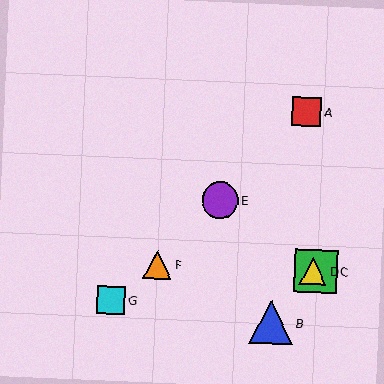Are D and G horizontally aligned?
No, D is at y≈271 and G is at y≈300.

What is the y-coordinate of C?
Object C is at y≈272.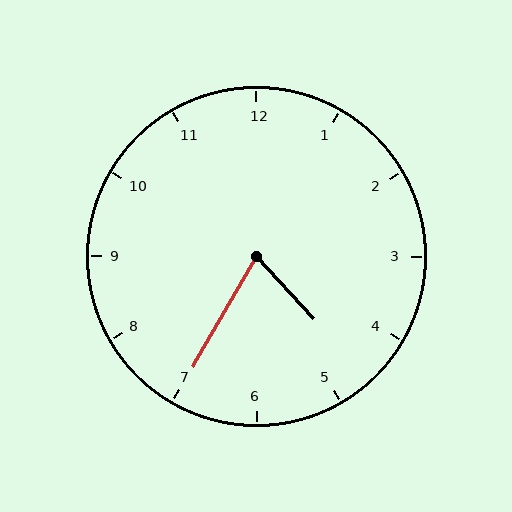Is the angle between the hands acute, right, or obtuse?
It is acute.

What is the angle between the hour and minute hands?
Approximately 72 degrees.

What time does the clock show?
4:35.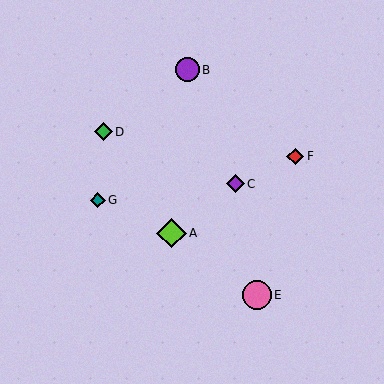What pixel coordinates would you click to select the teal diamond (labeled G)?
Click at (98, 200) to select the teal diamond G.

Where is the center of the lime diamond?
The center of the lime diamond is at (171, 233).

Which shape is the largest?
The lime diamond (labeled A) is the largest.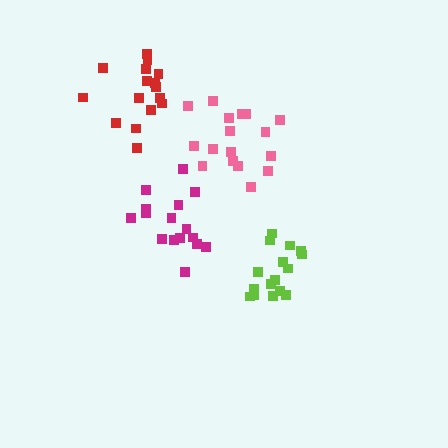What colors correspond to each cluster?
The clusters are colored: red, lime, magenta, pink.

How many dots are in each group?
Group 1: 16 dots, Group 2: 16 dots, Group 3: 16 dots, Group 4: 17 dots (65 total).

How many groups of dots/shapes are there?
There are 4 groups.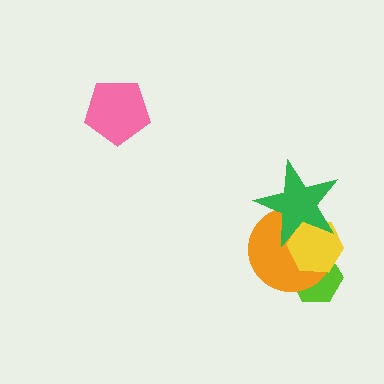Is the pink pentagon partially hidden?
No, no other shape covers it.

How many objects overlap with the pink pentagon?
0 objects overlap with the pink pentagon.